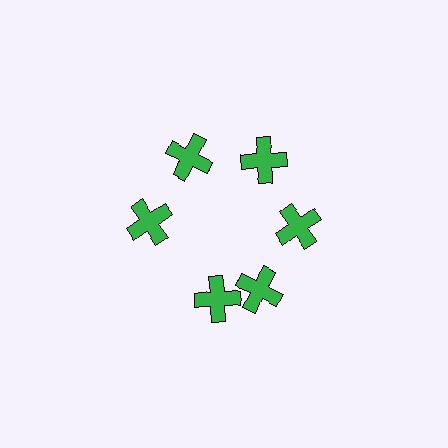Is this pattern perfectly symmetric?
No. The 6 green crosses are arranged in a ring, but one element near the 7 o'clock position is rotated out of alignment along the ring, breaking the 6-fold rotational symmetry.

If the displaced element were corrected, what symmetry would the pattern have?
It would have 6-fold rotational symmetry — the pattern would map onto itself every 60 degrees.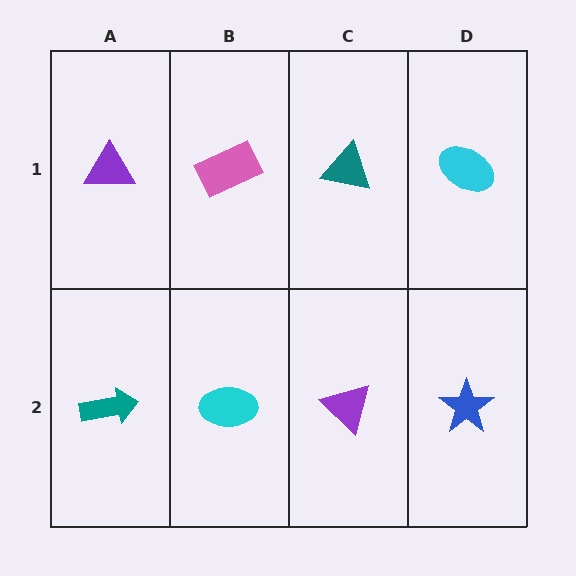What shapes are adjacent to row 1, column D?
A blue star (row 2, column D), a teal triangle (row 1, column C).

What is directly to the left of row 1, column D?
A teal triangle.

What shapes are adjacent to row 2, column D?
A cyan ellipse (row 1, column D), a purple triangle (row 2, column C).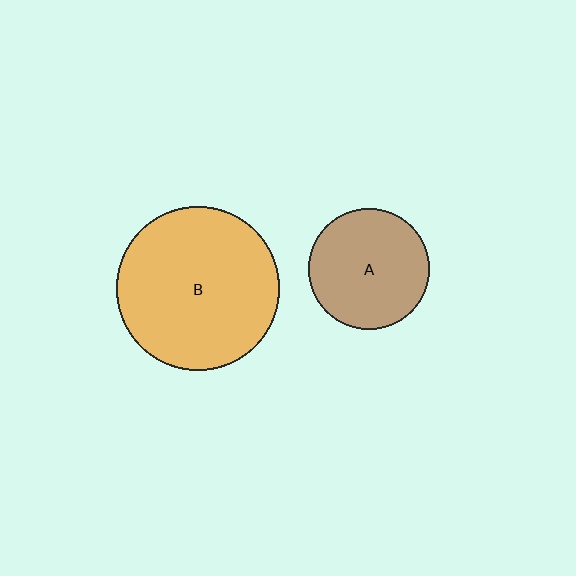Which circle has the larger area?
Circle B (orange).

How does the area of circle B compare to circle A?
Approximately 1.8 times.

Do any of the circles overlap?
No, none of the circles overlap.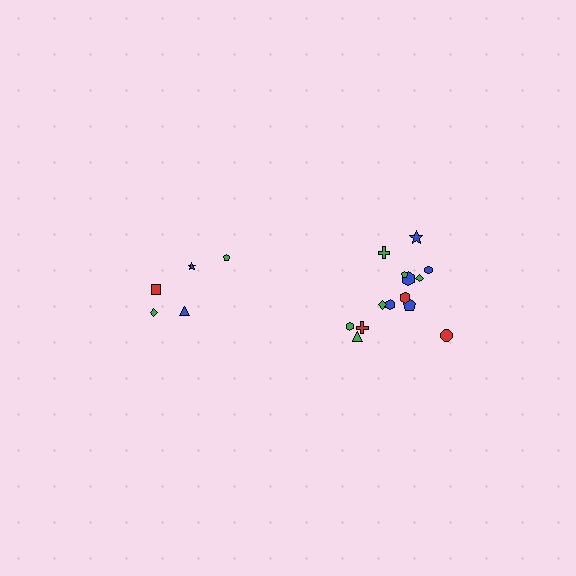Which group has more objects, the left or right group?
The right group.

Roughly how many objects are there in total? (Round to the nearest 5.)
Roughly 20 objects in total.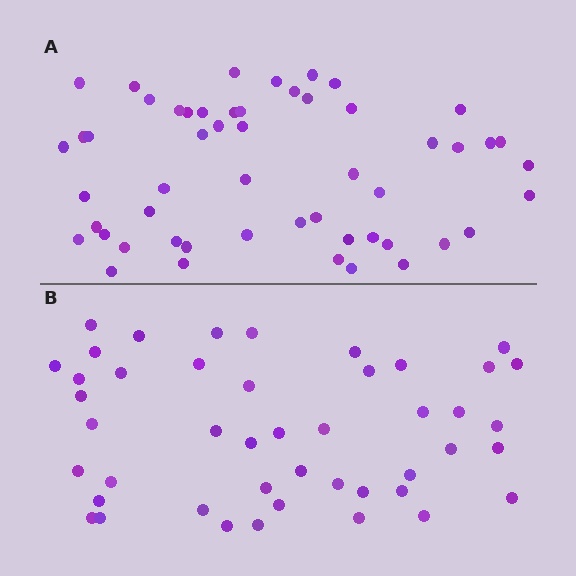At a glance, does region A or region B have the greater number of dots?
Region A (the top region) has more dots.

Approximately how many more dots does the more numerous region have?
Region A has roughly 8 or so more dots than region B.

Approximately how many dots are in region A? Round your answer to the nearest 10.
About 50 dots. (The exact count is 53, which rounds to 50.)